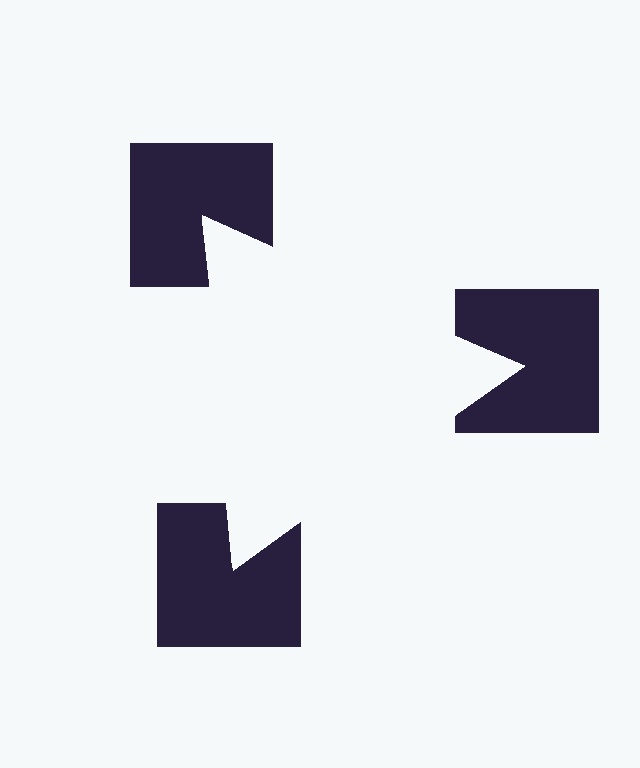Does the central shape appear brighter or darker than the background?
It typically appears slightly brighter than the background, even though no actual brightness change is drawn.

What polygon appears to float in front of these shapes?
An illusory triangle — its edges are inferred from the aligned wedge cuts in the notched squares, not physically drawn.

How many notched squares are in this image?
There are 3 — one at each vertex of the illusory triangle.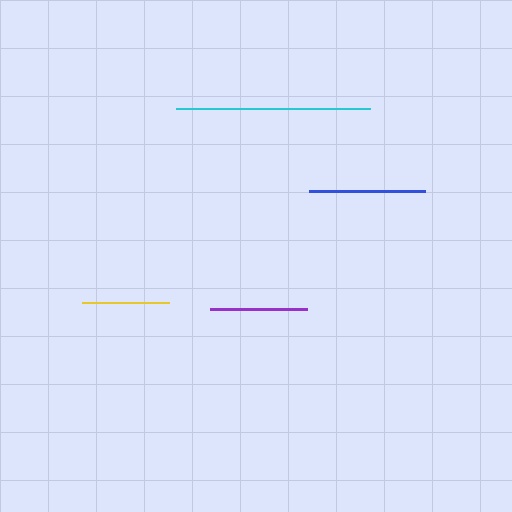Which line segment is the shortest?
The yellow line is the shortest at approximately 87 pixels.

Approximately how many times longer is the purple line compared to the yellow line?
The purple line is approximately 1.1 times the length of the yellow line.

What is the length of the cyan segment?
The cyan segment is approximately 193 pixels long.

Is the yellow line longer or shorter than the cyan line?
The cyan line is longer than the yellow line.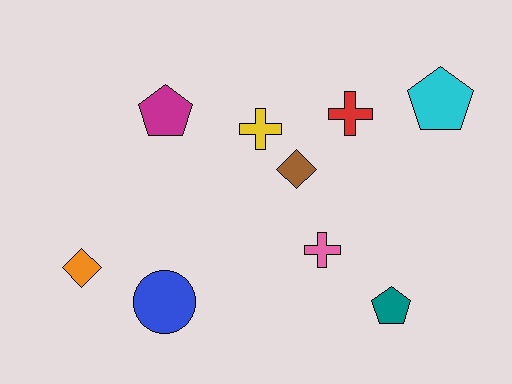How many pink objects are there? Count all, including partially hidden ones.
There is 1 pink object.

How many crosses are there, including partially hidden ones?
There are 3 crosses.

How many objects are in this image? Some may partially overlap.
There are 9 objects.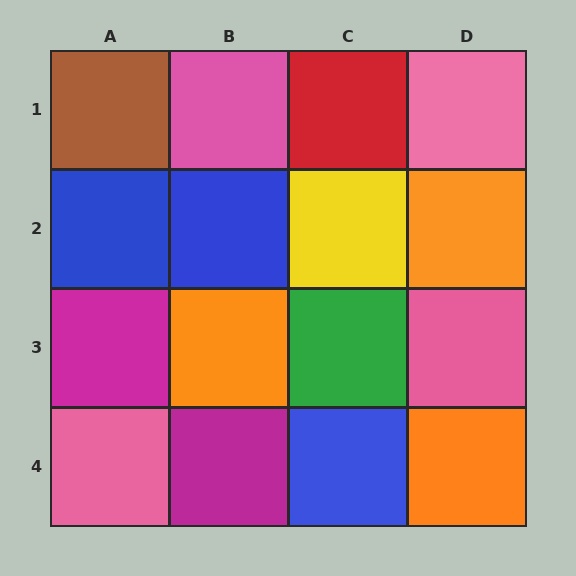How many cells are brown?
1 cell is brown.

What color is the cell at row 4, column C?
Blue.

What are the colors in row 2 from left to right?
Blue, blue, yellow, orange.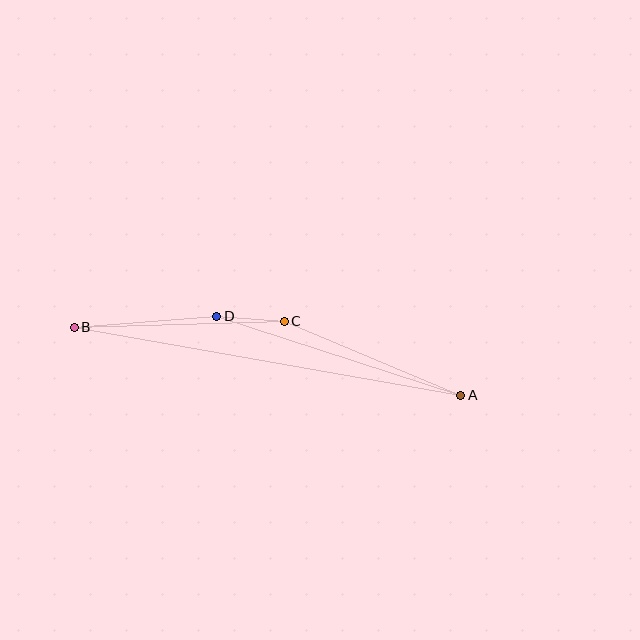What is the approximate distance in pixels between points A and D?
The distance between A and D is approximately 256 pixels.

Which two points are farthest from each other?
Points A and B are farthest from each other.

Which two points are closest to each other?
Points C and D are closest to each other.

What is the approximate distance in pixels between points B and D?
The distance between B and D is approximately 143 pixels.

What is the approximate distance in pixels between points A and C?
The distance between A and C is approximately 191 pixels.